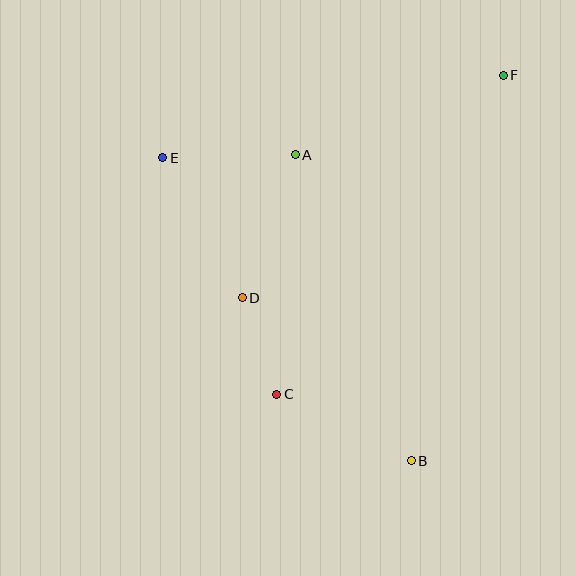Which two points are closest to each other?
Points C and D are closest to each other.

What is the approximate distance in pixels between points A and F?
The distance between A and F is approximately 223 pixels.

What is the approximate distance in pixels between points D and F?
The distance between D and F is approximately 343 pixels.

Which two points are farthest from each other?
Points B and F are farthest from each other.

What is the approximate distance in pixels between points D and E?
The distance between D and E is approximately 161 pixels.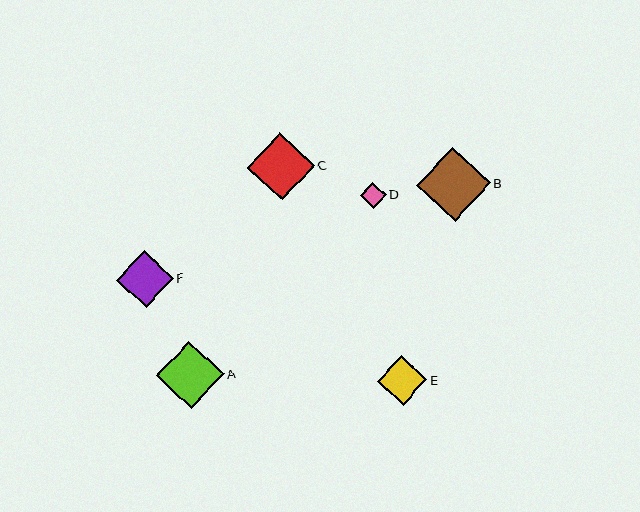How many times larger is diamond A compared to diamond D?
Diamond A is approximately 2.6 times the size of diamond D.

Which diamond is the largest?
Diamond B is the largest with a size of approximately 73 pixels.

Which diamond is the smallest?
Diamond D is the smallest with a size of approximately 26 pixels.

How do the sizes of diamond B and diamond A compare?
Diamond B and diamond A are approximately the same size.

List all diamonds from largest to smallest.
From largest to smallest: B, A, C, F, E, D.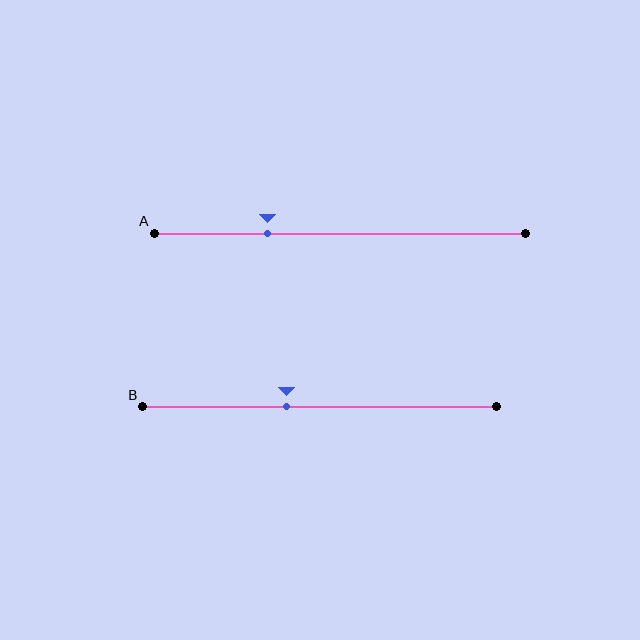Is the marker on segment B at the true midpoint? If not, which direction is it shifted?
No, the marker on segment B is shifted to the left by about 9% of the segment length.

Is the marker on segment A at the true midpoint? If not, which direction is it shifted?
No, the marker on segment A is shifted to the left by about 20% of the segment length.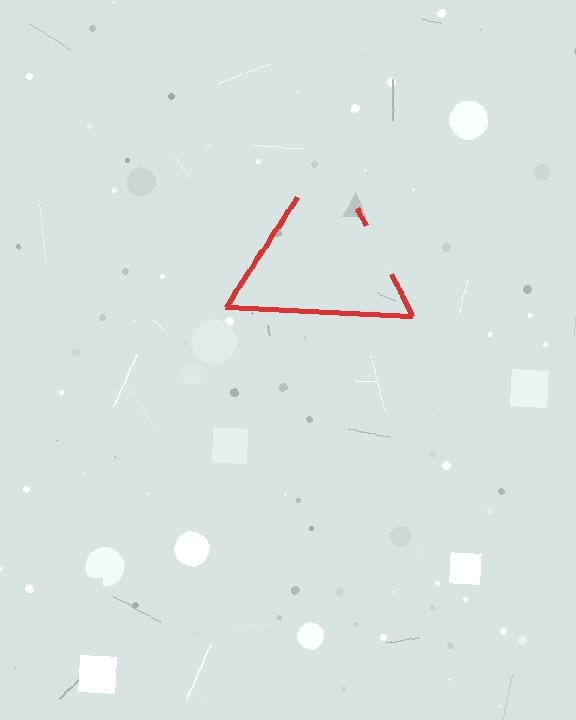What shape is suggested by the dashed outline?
The dashed outline suggests a triangle.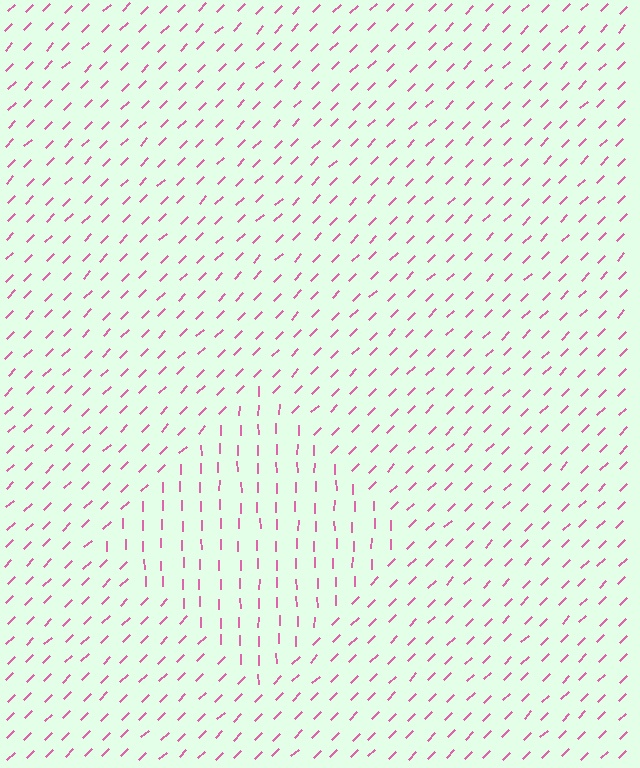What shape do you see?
I see a diamond.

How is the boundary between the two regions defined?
The boundary is defined purely by a change in line orientation (approximately 45 degrees difference). All lines are the same color and thickness.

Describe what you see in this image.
The image is filled with small pink line segments. A diamond region in the image has lines oriented differently from the surrounding lines, creating a visible texture boundary.